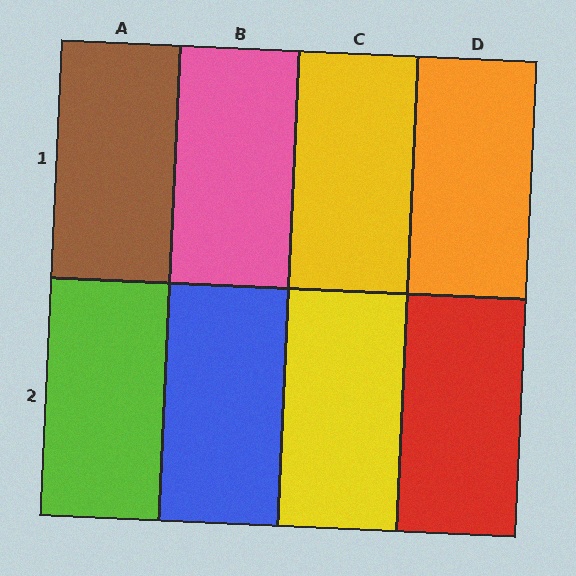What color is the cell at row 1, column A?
Brown.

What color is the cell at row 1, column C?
Yellow.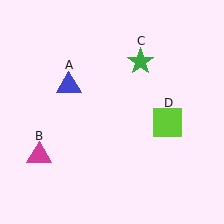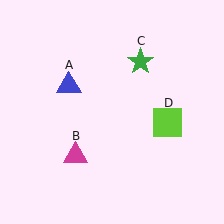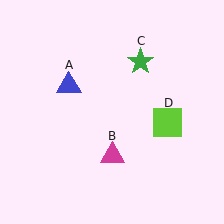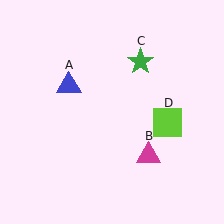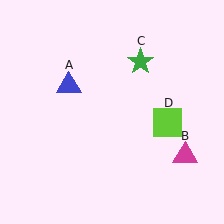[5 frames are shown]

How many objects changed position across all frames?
1 object changed position: magenta triangle (object B).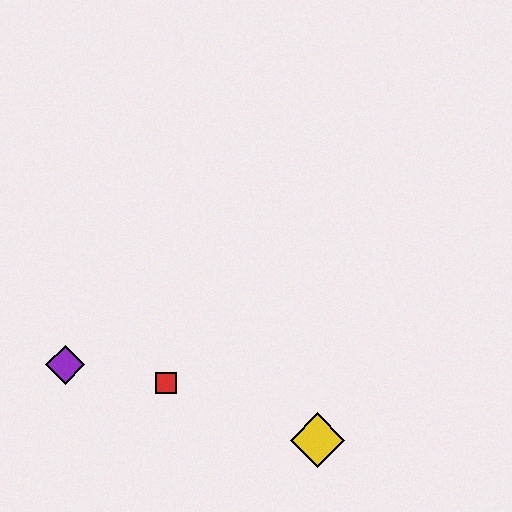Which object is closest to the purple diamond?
The red square is closest to the purple diamond.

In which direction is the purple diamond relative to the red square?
The purple diamond is to the left of the red square.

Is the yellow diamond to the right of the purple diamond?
Yes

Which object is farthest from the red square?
The yellow diamond is farthest from the red square.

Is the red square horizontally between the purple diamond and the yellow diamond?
Yes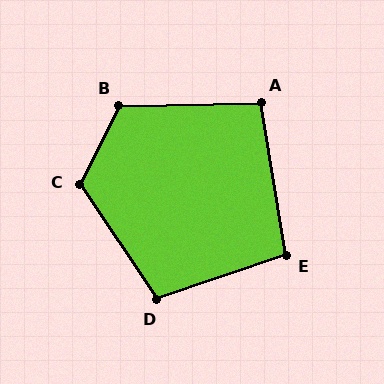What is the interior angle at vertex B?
Approximately 118 degrees (obtuse).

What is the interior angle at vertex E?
Approximately 100 degrees (obtuse).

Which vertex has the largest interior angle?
C, at approximately 119 degrees.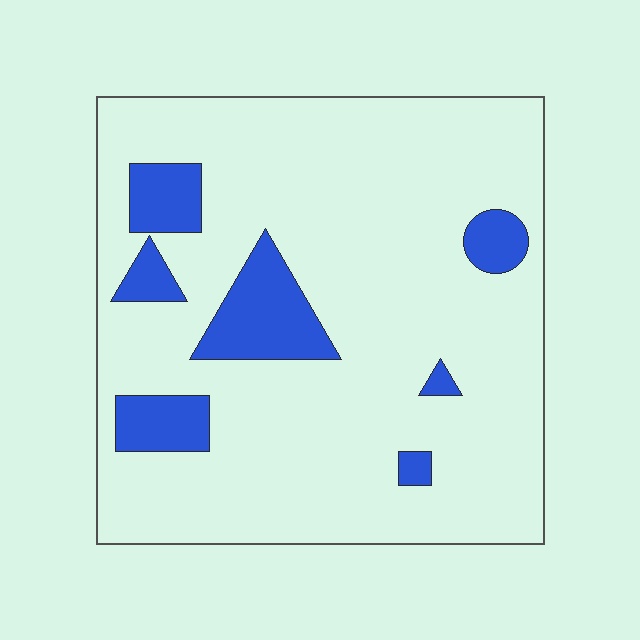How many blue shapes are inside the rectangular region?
7.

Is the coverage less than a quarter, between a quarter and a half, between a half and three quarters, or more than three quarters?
Less than a quarter.